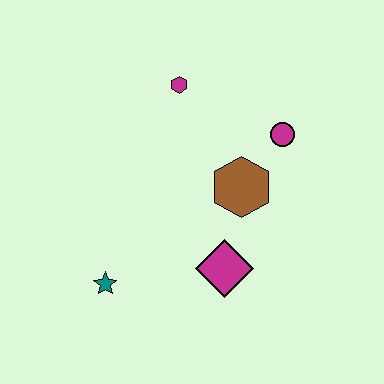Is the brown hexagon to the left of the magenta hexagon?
No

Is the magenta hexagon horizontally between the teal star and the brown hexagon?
Yes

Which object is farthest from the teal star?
The magenta circle is farthest from the teal star.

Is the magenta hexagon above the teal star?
Yes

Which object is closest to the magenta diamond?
The brown hexagon is closest to the magenta diamond.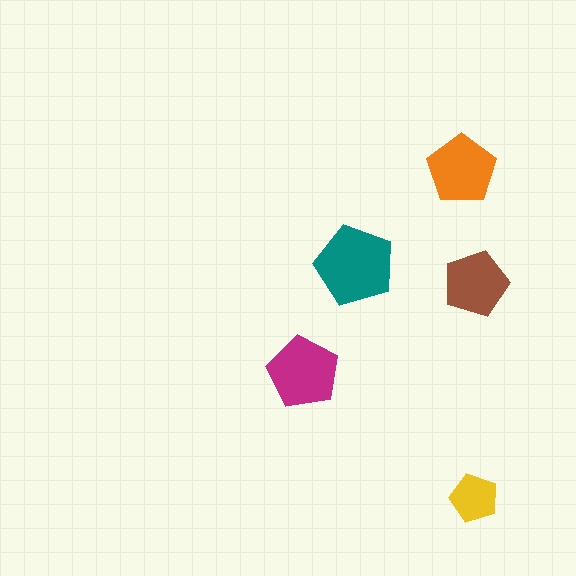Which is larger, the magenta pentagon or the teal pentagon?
The teal one.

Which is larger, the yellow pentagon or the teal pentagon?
The teal one.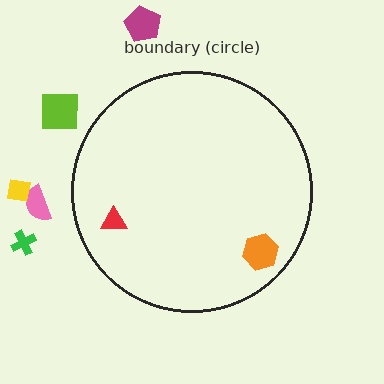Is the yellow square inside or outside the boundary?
Outside.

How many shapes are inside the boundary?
2 inside, 5 outside.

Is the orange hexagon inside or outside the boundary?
Inside.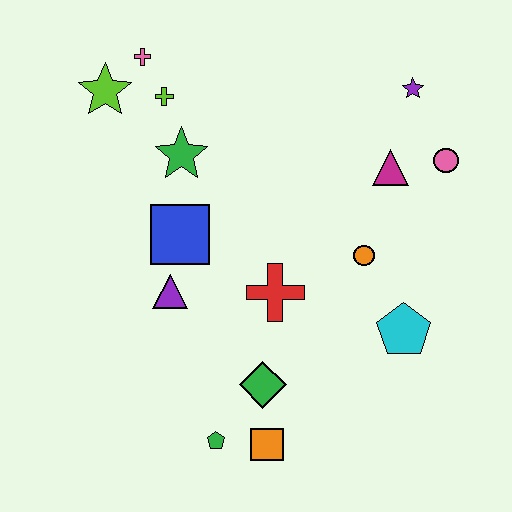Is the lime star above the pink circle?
Yes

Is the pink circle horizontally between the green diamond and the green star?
No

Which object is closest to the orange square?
The green pentagon is closest to the orange square.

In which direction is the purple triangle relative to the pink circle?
The purple triangle is to the left of the pink circle.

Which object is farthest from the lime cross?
The orange square is farthest from the lime cross.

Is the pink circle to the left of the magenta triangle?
No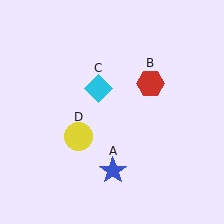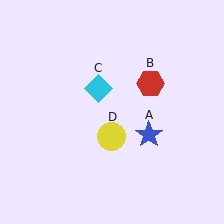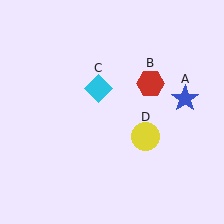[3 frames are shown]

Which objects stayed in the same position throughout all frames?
Red hexagon (object B) and cyan diamond (object C) remained stationary.